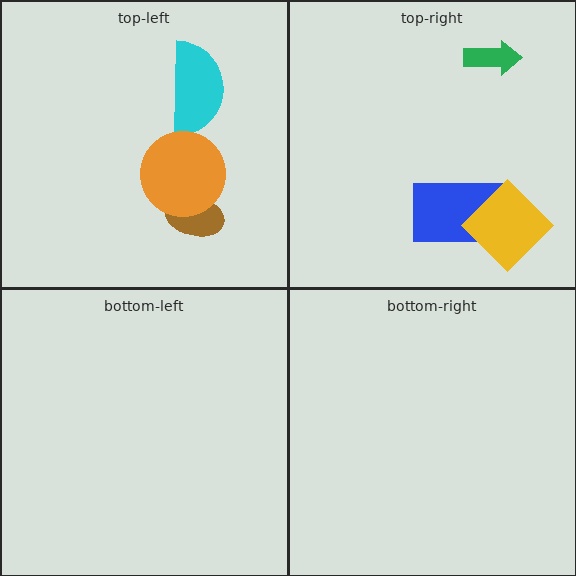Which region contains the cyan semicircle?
The top-left region.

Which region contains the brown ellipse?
The top-left region.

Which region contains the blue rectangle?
The top-right region.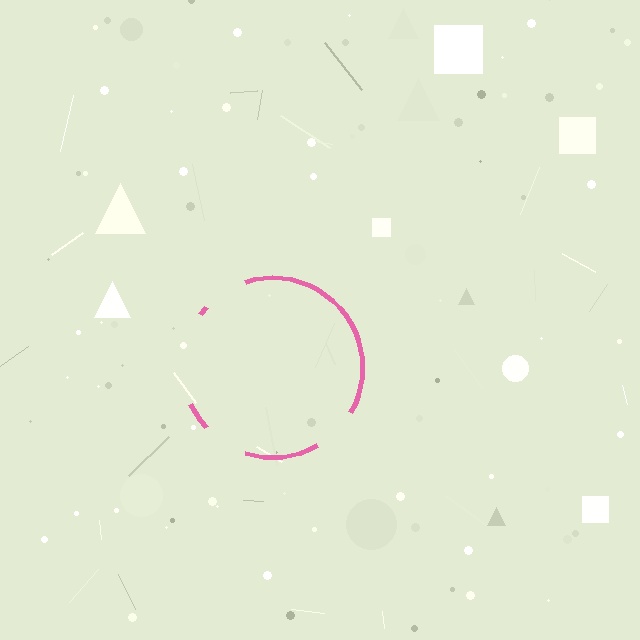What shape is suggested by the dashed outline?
The dashed outline suggests a circle.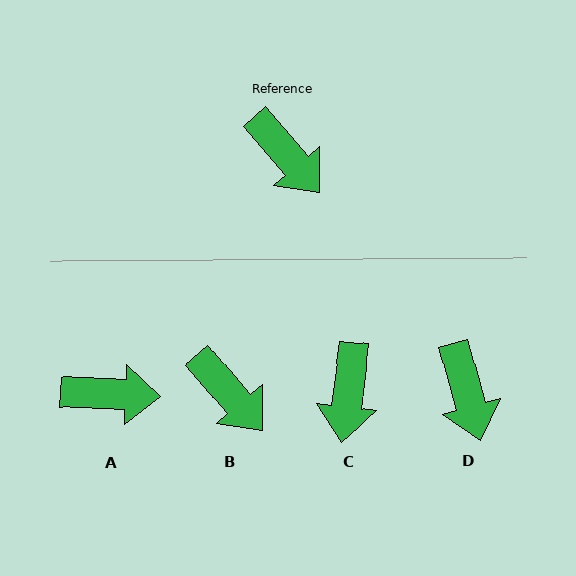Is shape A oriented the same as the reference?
No, it is off by about 47 degrees.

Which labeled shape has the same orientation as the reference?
B.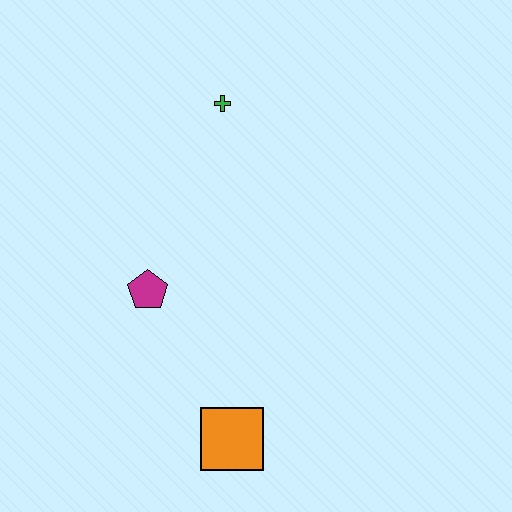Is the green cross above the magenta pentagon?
Yes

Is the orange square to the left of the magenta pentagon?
No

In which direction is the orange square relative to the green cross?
The orange square is below the green cross.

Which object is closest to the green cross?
The magenta pentagon is closest to the green cross.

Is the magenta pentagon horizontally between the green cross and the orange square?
No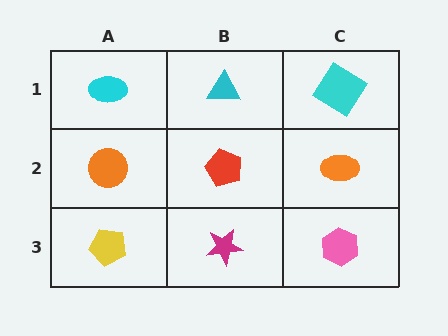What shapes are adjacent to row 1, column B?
A red pentagon (row 2, column B), a cyan ellipse (row 1, column A), a cyan diamond (row 1, column C).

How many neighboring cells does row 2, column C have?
3.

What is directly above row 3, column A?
An orange circle.